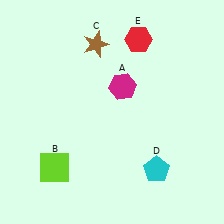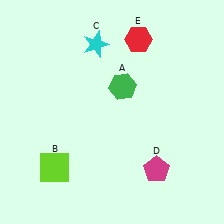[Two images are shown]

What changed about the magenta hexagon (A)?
In Image 1, A is magenta. In Image 2, it changed to green.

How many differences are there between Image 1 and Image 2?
There are 3 differences between the two images.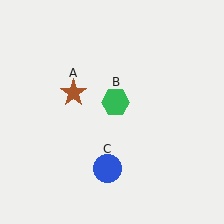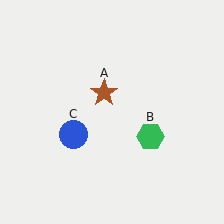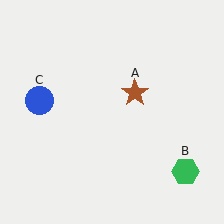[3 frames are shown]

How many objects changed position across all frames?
3 objects changed position: brown star (object A), green hexagon (object B), blue circle (object C).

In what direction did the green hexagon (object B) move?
The green hexagon (object B) moved down and to the right.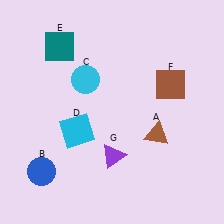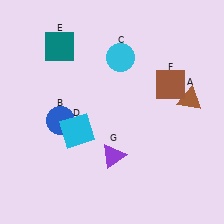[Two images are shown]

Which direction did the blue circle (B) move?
The blue circle (B) moved up.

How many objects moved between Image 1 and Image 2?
3 objects moved between the two images.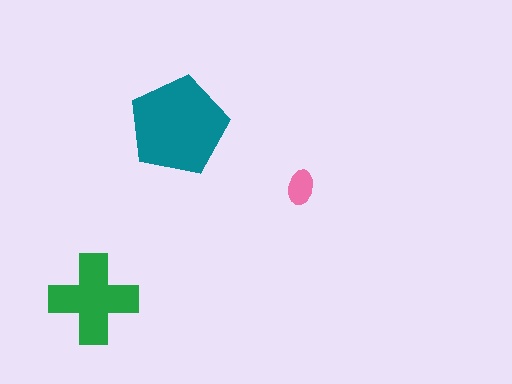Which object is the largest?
The teal pentagon.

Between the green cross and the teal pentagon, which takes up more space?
The teal pentagon.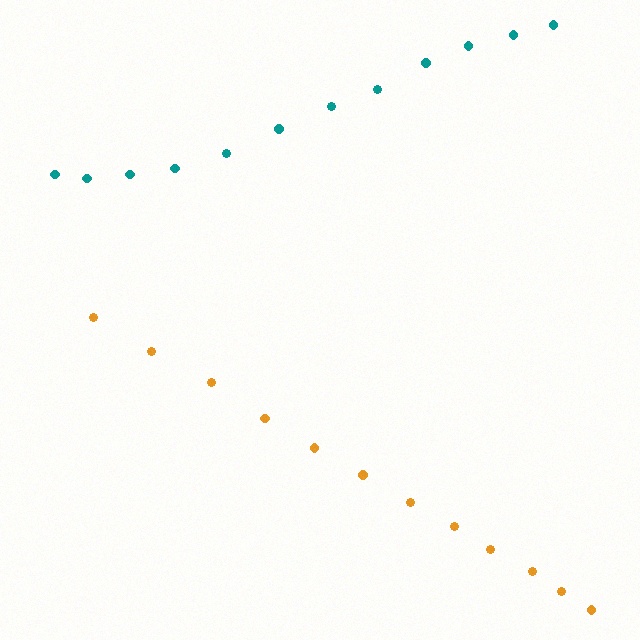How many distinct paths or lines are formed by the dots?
There are 2 distinct paths.